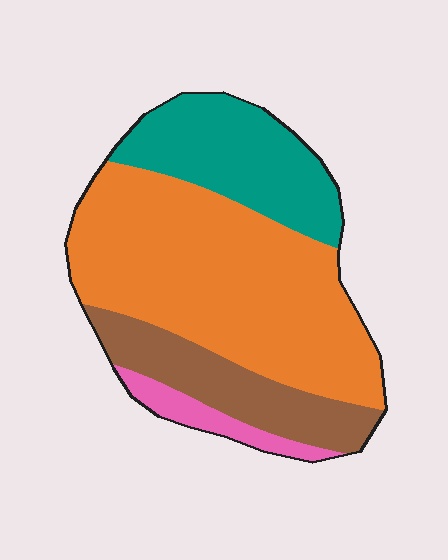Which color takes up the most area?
Orange, at roughly 55%.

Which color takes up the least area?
Pink, at roughly 5%.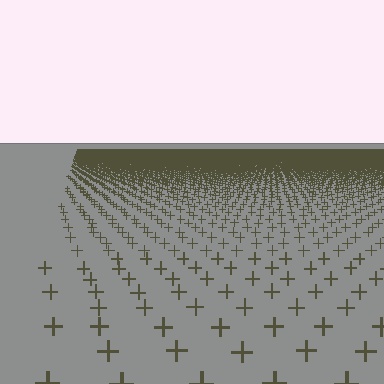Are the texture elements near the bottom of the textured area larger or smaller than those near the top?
Larger. Near the bottom, elements are closer to the viewer and appear at a bigger on-screen size.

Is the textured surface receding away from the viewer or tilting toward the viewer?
The surface is receding away from the viewer. Texture elements get smaller and denser toward the top.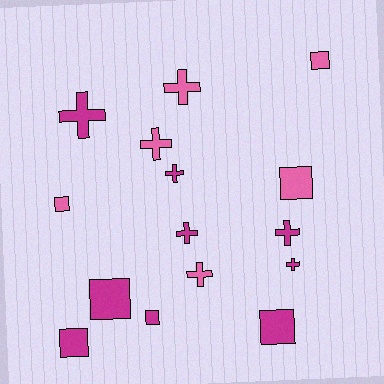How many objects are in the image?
There are 15 objects.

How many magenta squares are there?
There are 4 magenta squares.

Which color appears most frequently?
Magenta, with 9 objects.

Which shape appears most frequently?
Cross, with 8 objects.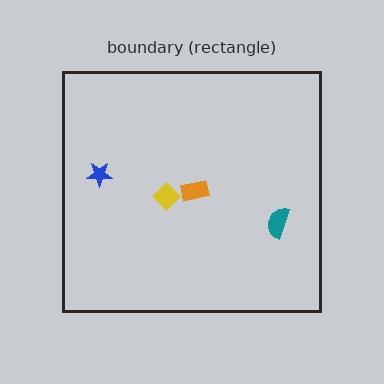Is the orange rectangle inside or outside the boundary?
Inside.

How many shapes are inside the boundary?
4 inside, 0 outside.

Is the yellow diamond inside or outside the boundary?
Inside.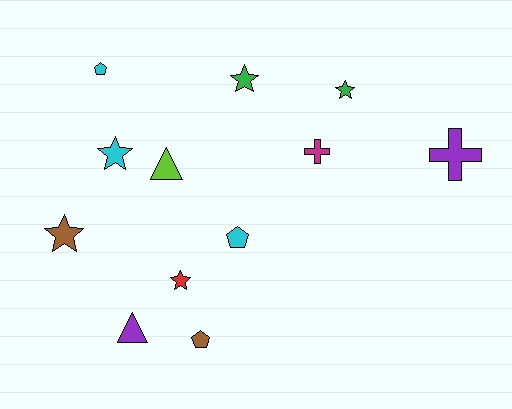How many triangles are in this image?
There are 2 triangles.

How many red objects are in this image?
There is 1 red object.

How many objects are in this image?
There are 12 objects.